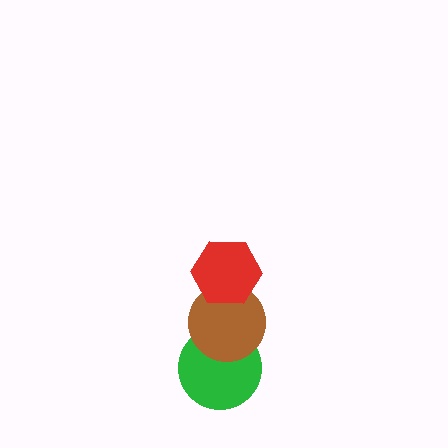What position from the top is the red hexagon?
The red hexagon is 1st from the top.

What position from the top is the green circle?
The green circle is 3rd from the top.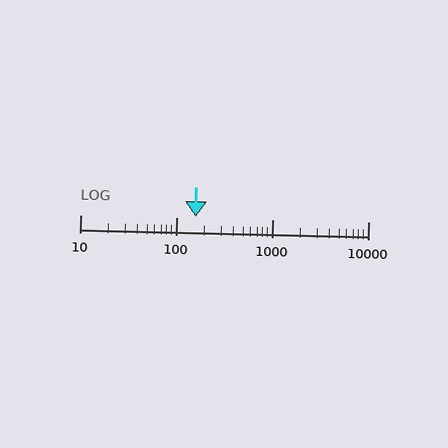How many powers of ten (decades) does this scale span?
The scale spans 3 decades, from 10 to 10000.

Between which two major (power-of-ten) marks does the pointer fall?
The pointer is between 100 and 1000.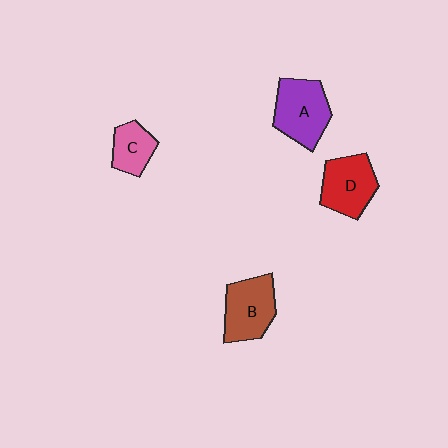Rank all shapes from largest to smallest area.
From largest to smallest: A (purple), B (brown), D (red), C (pink).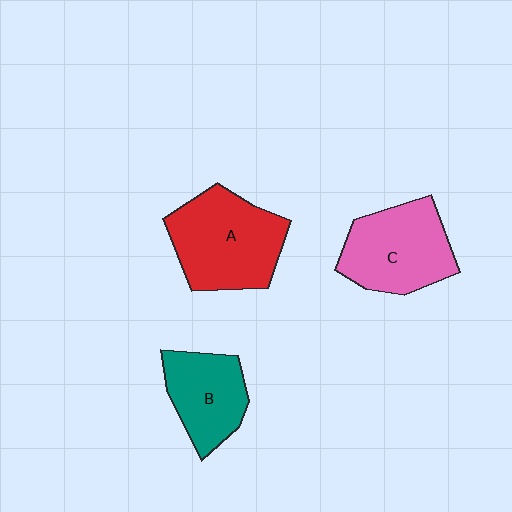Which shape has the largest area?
Shape A (red).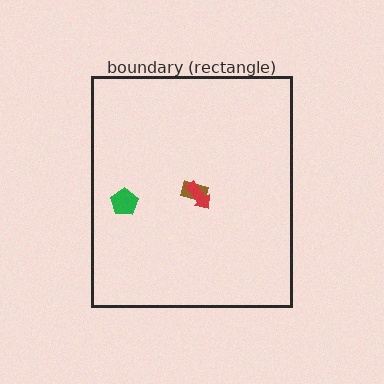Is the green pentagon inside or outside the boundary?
Inside.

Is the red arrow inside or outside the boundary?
Inside.